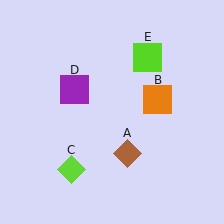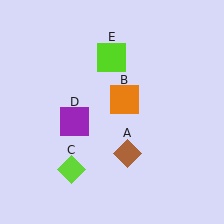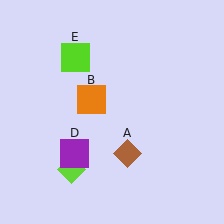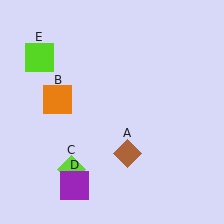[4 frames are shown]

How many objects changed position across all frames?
3 objects changed position: orange square (object B), purple square (object D), lime square (object E).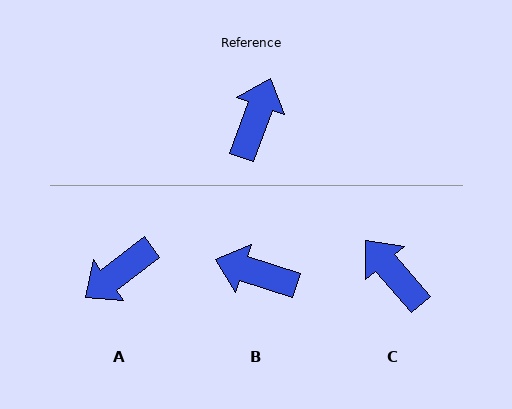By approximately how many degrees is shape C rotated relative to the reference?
Approximately 61 degrees counter-clockwise.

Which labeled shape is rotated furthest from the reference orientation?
A, about 147 degrees away.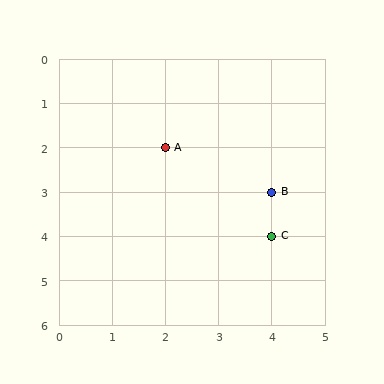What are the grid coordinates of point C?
Point C is at grid coordinates (4, 4).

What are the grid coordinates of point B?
Point B is at grid coordinates (4, 3).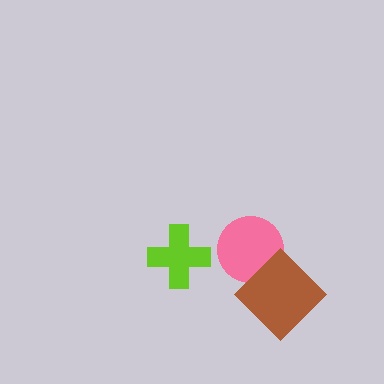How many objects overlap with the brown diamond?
1 object overlaps with the brown diamond.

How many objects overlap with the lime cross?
0 objects overlap with the lime cross.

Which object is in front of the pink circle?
The brown diamond is in front of the pink circle.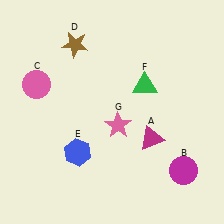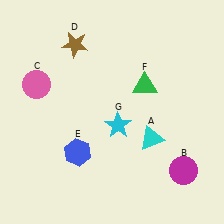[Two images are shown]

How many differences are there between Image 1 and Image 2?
There are 2 differences between the two images.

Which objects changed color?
A changed from magenta to cyan. G changed from pink to cyan.